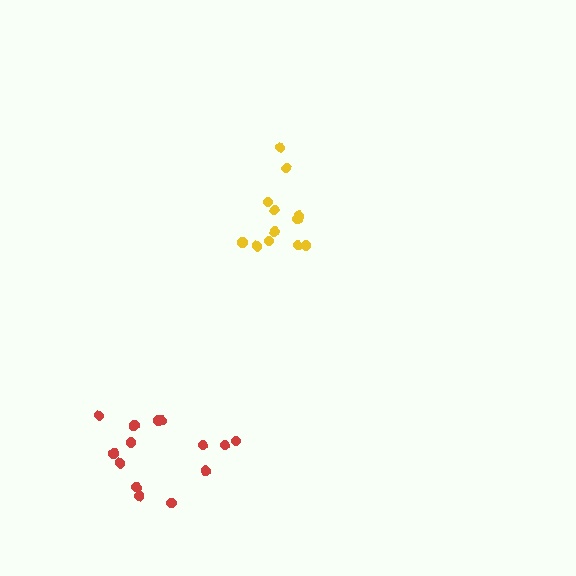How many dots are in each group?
Group 1: 14 dots, Group 2: 12 dots (26 total).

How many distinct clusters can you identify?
There are 2 distinct clusters.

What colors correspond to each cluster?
The clusters are colored: red, yellow.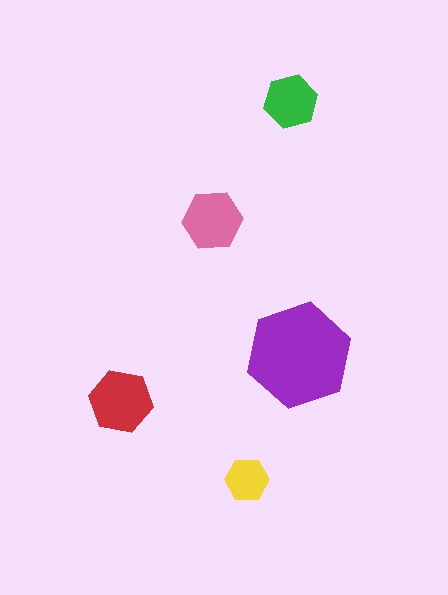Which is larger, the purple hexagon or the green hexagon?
The purple one.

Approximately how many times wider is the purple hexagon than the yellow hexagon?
About 2.5 times wider.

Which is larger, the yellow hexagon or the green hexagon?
The green one.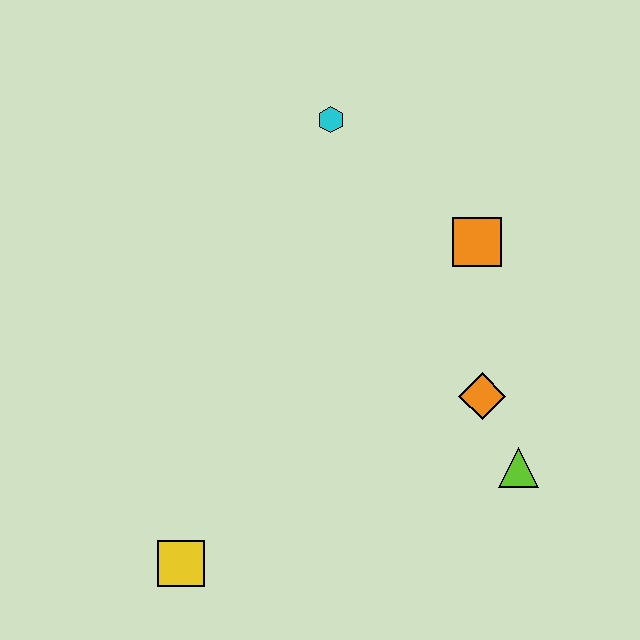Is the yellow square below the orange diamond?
Yes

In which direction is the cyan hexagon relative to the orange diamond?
The cyan hexagon is above the orange diamond.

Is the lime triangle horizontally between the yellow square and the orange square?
No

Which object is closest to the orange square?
The orange diamond is closest to the orange square.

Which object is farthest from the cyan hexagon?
The yellow square is farthest from the cyan hexagon.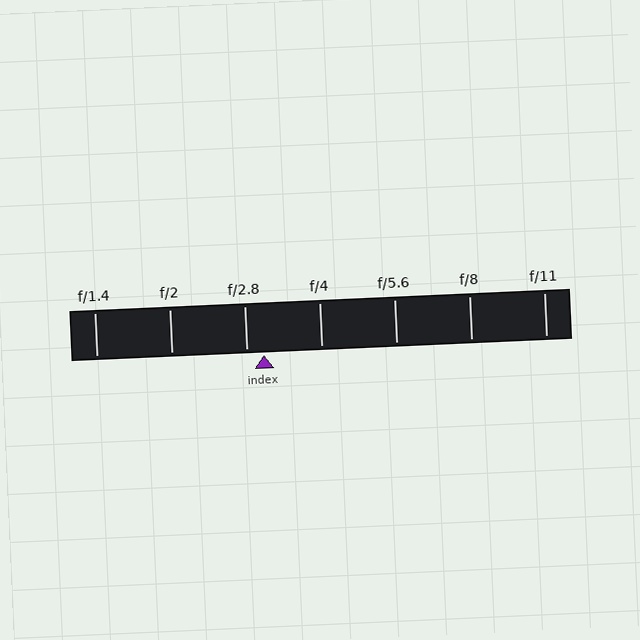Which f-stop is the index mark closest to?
The index mark is closest to f/2.8.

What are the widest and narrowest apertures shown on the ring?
The widest aperture shown is f/1.4 and the narrowest is f/11.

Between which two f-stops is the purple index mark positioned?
The index mark is between f/2.8 and f/4.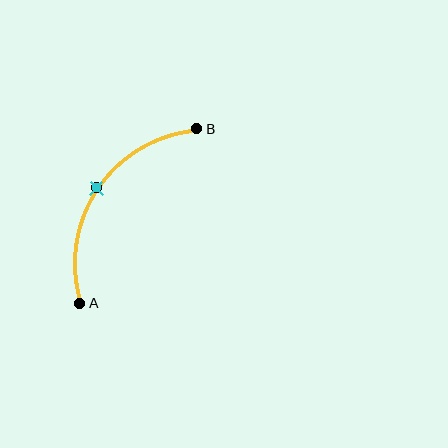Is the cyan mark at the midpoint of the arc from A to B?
Yes. The cyan mark lies on the arc at equal arc-length from both A and B — it is the arc midpoint.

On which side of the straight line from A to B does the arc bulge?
The arc bulges above and to the left of the straight line connecting A and B.